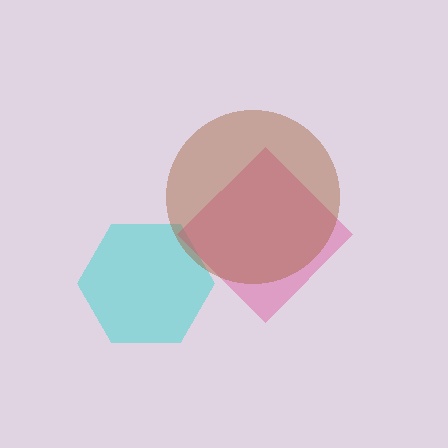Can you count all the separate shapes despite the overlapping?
Yes, there are 3 separate shapes.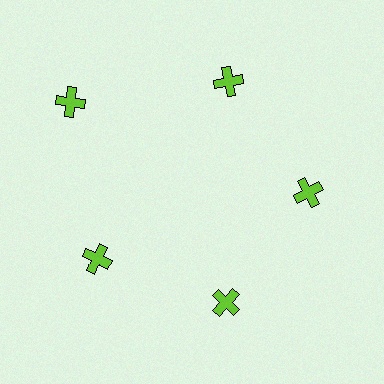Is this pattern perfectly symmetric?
No. The 5 lime crosses are arranged in a ring, but one element near the 10 o'clock position is pushed outward from the center, breaking the 5-fold rotational symmetry.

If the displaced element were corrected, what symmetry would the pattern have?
It would have 5-fold rotational symmetry — the pattern would map onto itself every 72 degrees.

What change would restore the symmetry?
The symmetry would be restored by moving it inward, back onto the ring so that all 5 crosses sit at equal angles and equal distance from the center.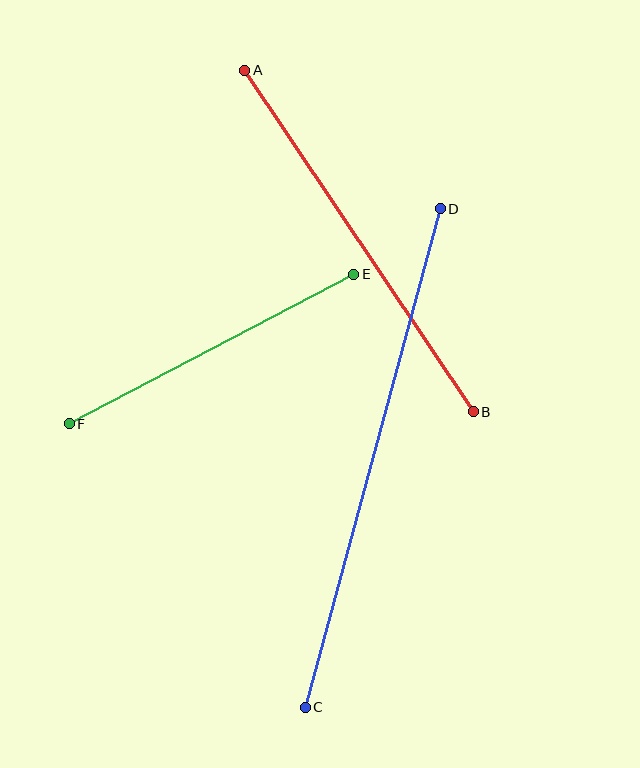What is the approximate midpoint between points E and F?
The midpoint is at approximately (212, 349) pixels.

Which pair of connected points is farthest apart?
Points C and D are farthest apart.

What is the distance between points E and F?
The distance is approximately 321 pixels.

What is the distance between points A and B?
The distance is approximately 411 pixels.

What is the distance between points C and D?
The distance is approximately 517 pixels.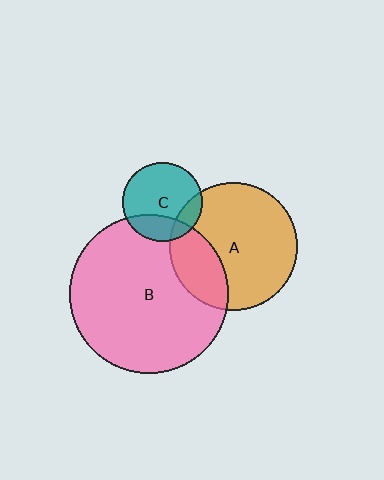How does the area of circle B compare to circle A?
Approximately 1.6 times.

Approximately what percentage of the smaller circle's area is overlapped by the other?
Approximately 15%.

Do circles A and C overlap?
Yes.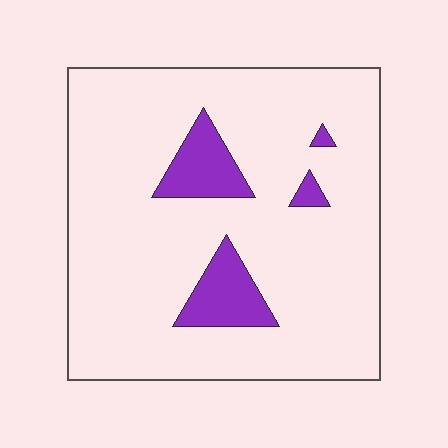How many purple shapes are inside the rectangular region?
4.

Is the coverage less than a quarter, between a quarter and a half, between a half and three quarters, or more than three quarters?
Less than a quarter.